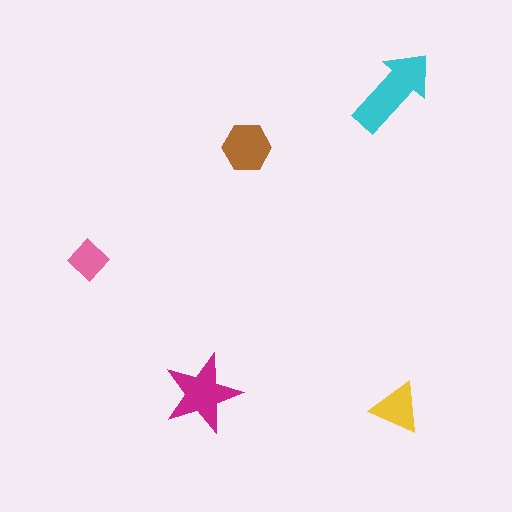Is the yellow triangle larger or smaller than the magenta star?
Smaller.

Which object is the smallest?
The pink diamond.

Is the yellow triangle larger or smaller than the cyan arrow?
Smaller.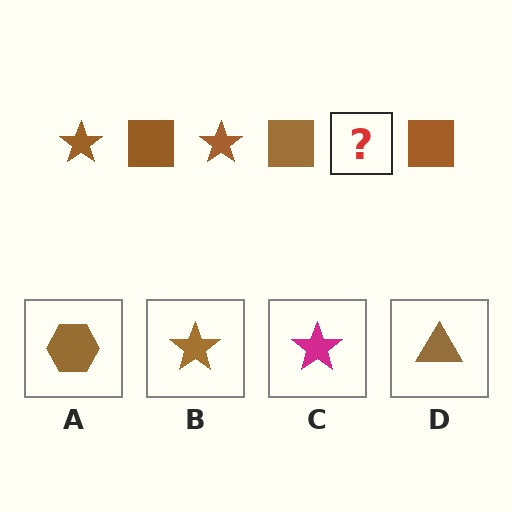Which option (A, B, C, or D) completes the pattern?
B.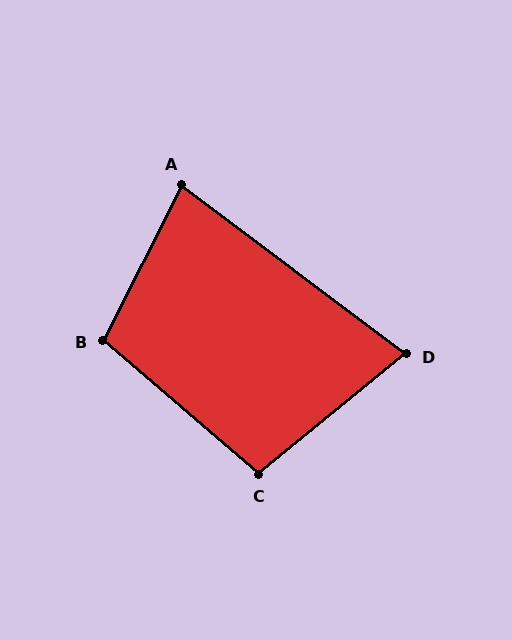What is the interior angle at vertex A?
Approximately 80 degrees (acute).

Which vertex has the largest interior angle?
B, at approximately 104 degrees.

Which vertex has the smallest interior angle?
D, at approximately 76 degrees.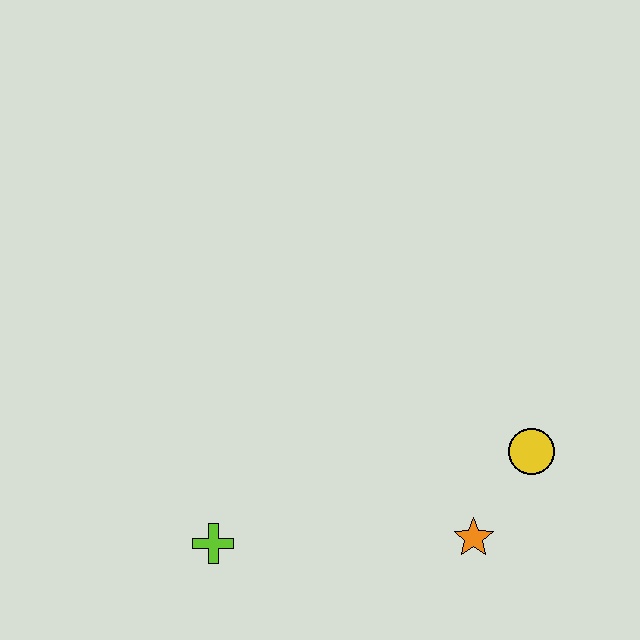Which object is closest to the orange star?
The yellow circle is closest to the orange star.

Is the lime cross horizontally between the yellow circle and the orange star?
No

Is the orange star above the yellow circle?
No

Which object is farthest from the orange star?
The lime cross is farthest from the orange star.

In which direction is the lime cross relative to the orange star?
The lime cross is to the left of the orange star.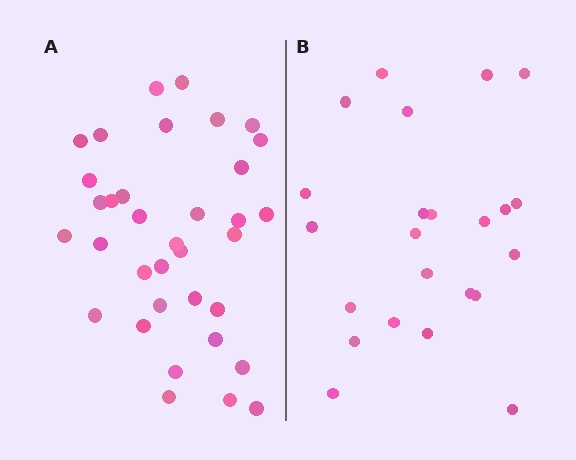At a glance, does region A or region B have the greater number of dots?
Region A (the left region) has more dots.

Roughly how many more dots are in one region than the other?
Region A has roughly 12 or so more dots than region B.